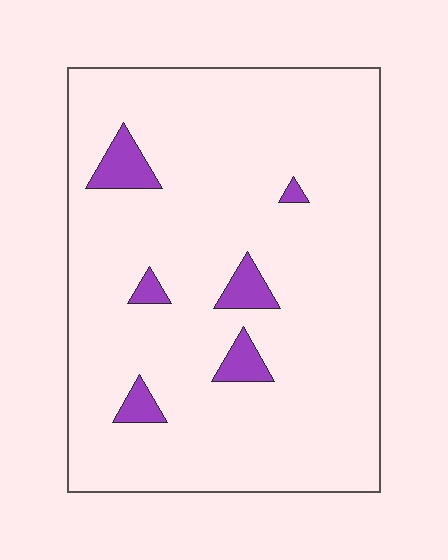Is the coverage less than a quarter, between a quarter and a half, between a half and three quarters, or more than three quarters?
Less than a quarter.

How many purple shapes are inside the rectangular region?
6.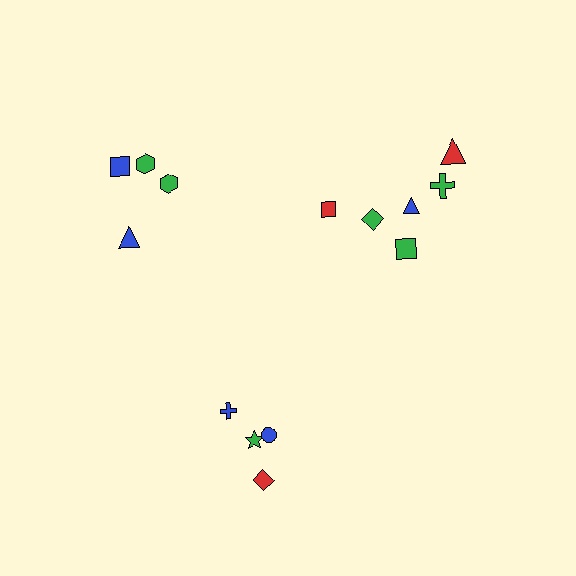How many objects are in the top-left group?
There are 4 objects.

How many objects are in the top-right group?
There are 6 objects.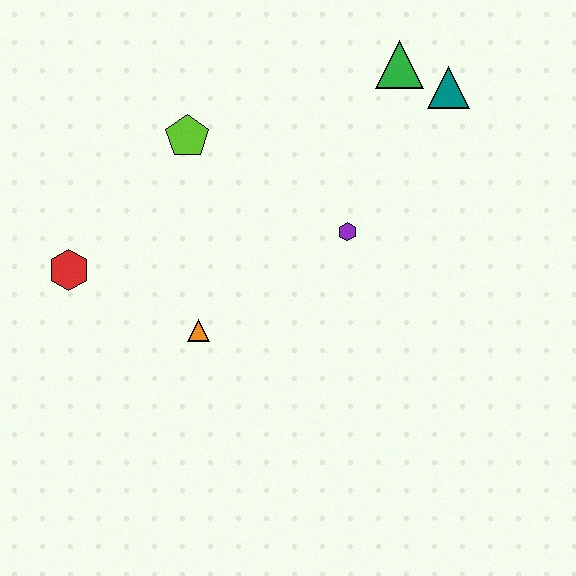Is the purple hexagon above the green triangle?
No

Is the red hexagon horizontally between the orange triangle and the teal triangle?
No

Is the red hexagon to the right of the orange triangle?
No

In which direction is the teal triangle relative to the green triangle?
The teal triangle is to the right of the green triangle.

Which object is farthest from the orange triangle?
The teal triangle is farthest from the orange triangle.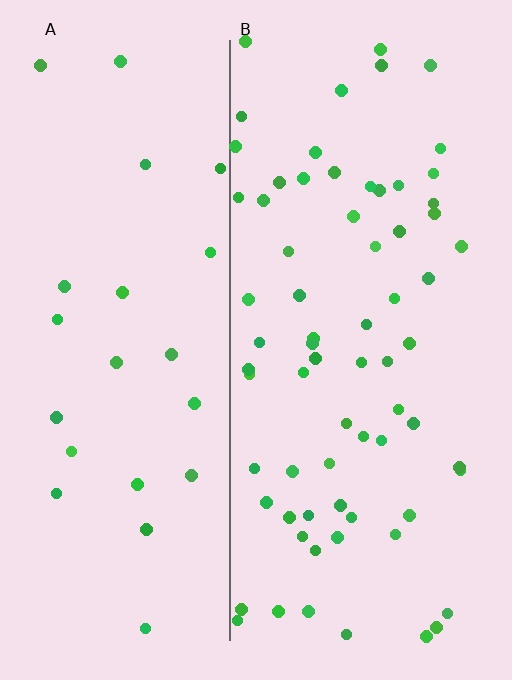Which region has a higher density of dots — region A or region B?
B (the right).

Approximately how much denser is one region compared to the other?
Approximately 2.9× — region B over region A.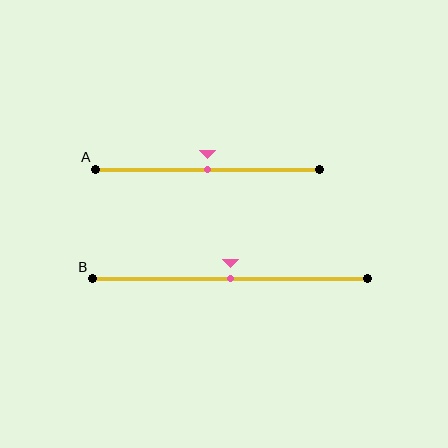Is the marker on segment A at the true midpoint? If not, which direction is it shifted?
Yes, the marker on segment A is at the true midpoint.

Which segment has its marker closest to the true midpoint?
Segment A has its marker closest to the true midpoint.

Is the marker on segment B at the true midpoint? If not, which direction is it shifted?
Yes, the marker on segment B is at the true midpoint.